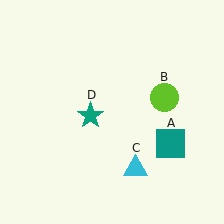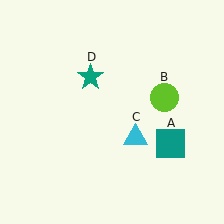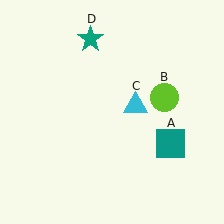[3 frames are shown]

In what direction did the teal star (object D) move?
The teal star (object D) moved up.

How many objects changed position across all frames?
2 objects changed position: cyan triangle (object C), teal star (object D).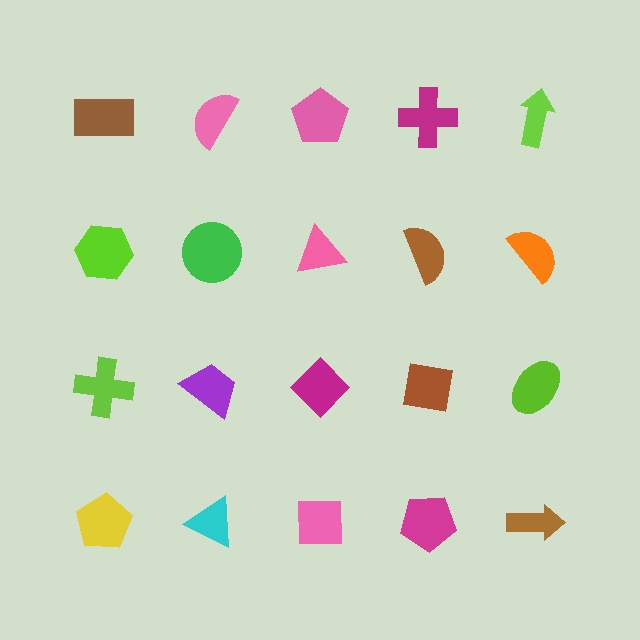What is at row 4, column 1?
A yellow pentagon.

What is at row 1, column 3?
A pink pentagon.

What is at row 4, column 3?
A pink square.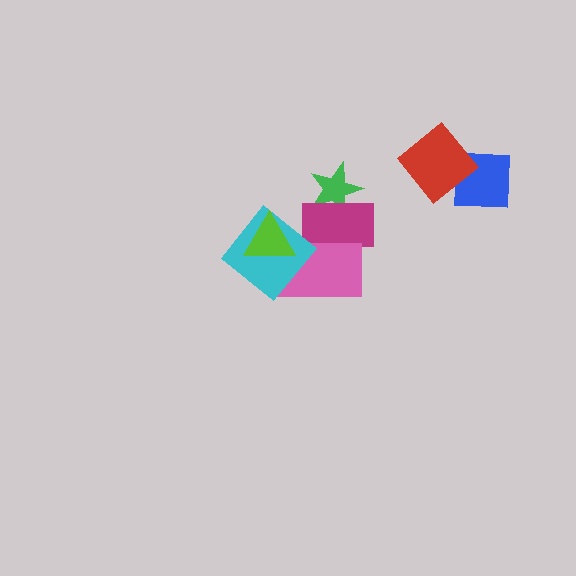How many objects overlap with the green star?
1 object overlaps with the green star.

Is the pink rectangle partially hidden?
Yes, it is partially covered by another shape.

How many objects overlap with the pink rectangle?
3 objects overlap with the pink rectangle.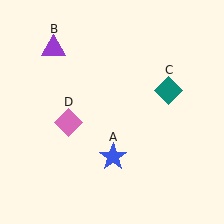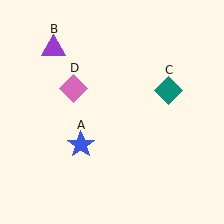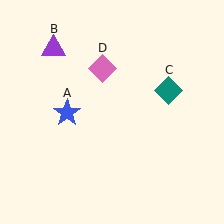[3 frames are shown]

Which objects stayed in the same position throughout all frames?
Purple triangle (object B) and teal diamond (object C) remained stationary.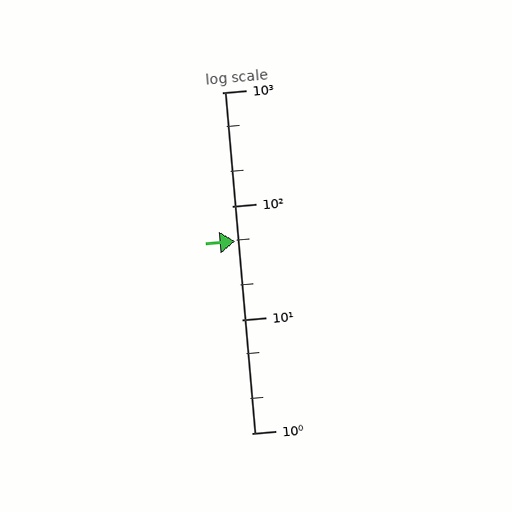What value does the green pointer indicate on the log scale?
The pointer indicates approximately 49.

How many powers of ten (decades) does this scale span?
The scale spans 3 decades, from 1 to 1000.